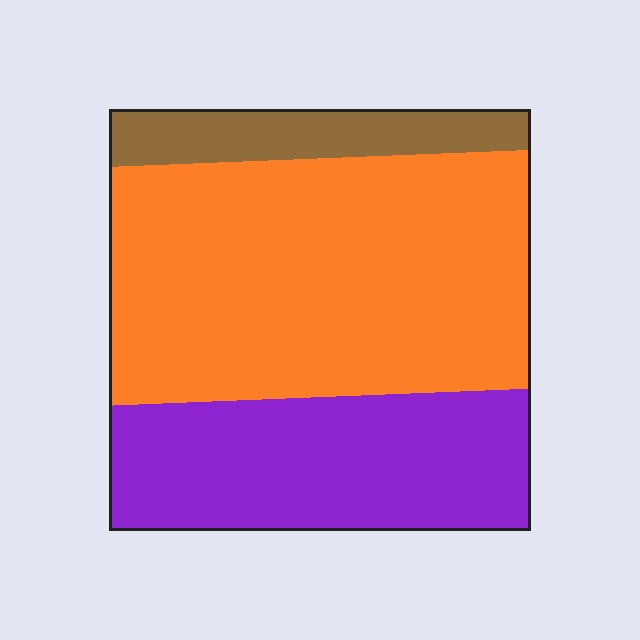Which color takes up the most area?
Orange, at roughly 55%.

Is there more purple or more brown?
Purple.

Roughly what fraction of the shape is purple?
Purple covers 32% of the shape.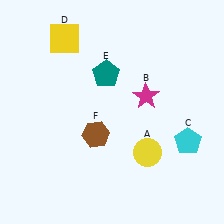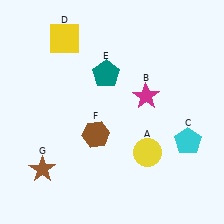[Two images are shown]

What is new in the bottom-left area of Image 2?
A brown star (G) was added in the bottom-left area of Image 2.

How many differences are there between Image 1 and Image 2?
There is 1 difference between the two images.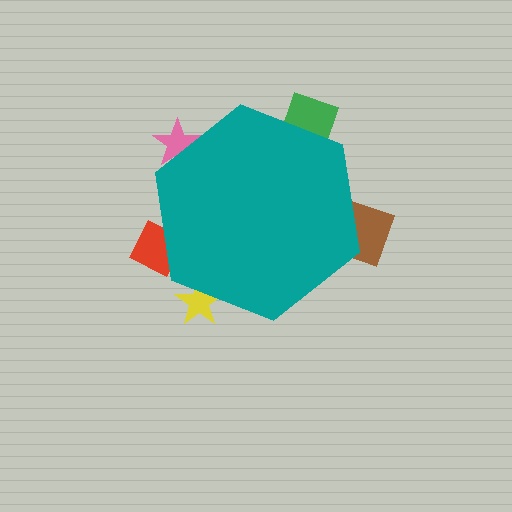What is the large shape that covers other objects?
A teal hexagon.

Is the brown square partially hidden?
Yes, the brown square is partially hidden behind the teal hexagon.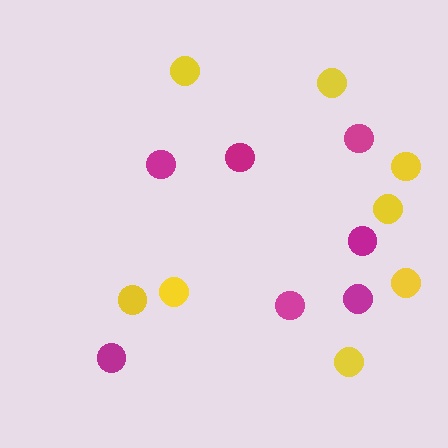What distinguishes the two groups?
There are 2 groups: one group of magenta circles (7) and one group of yellow circles (8).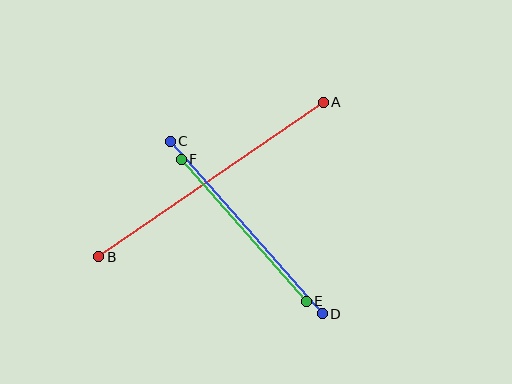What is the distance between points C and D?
The distance is approximately 230 pixels.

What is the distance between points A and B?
The distance is approximately 273 pixels.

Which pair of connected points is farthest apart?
Points A and B are farthest apart.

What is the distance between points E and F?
The distance is approximately 189 pixels.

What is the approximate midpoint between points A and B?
The midpoint is at approximately (211, 179) pixels.